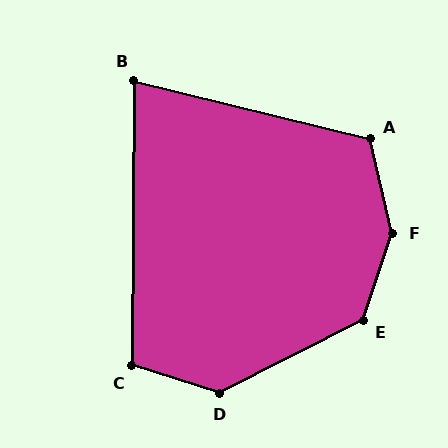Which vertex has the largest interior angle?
F, at approximately 148 degrees.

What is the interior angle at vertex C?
Approximately 107 degrees (obtuse).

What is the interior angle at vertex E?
Approximately 136 degrees (obtuse).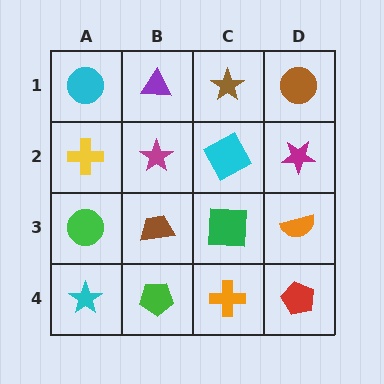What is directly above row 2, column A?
A cyan circle.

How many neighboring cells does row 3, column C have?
4.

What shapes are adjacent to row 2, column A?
A cyan circle (row 1, column A), a green circle (row 3, column A), a magenta star (row 2, column B).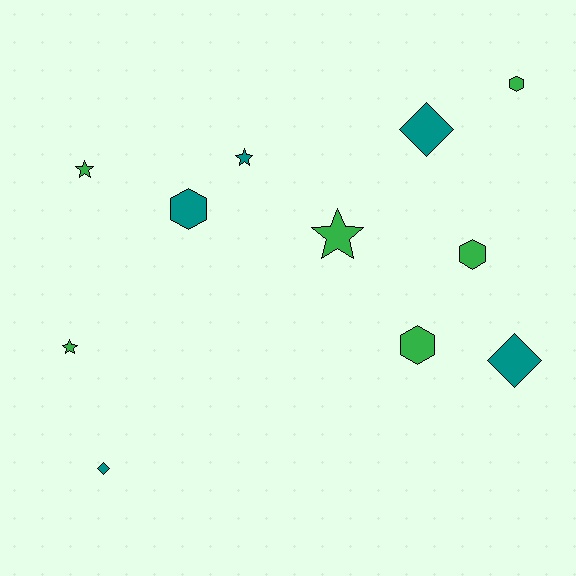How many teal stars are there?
There is 1 teal star.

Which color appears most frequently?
Green, with 6 objects.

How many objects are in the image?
There are 11 objects.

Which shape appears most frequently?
Star, with 4 objects.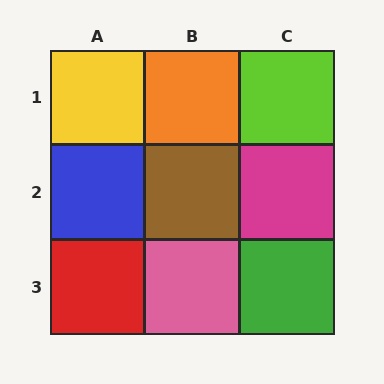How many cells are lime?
1 cell is lime.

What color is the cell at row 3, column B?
Pink.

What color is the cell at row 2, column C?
Magenta.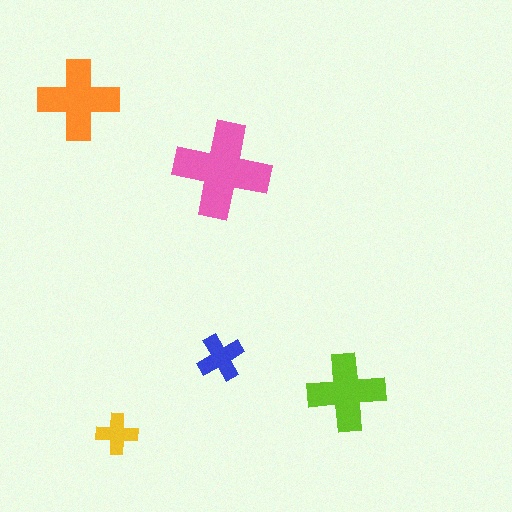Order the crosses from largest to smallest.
the pink one, the orange one, the lime one, the blue one, the yellow one.